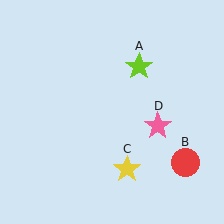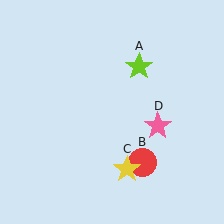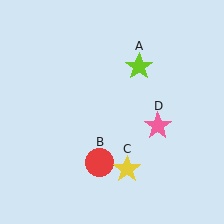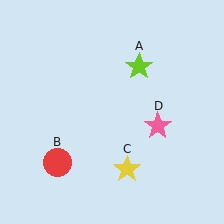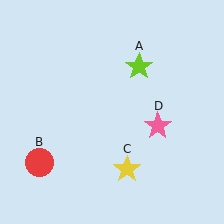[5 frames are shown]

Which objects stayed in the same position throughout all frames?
Lime star (object A) and yellow star (object C) and pink star (object D) remained stationary.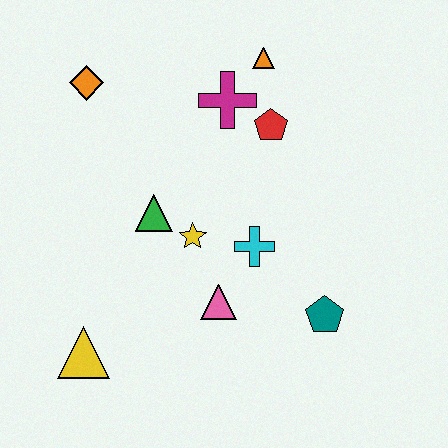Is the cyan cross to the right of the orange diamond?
Yes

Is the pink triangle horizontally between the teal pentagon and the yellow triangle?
Yes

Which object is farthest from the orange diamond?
The teal pentagon is farthest from the orange diamond.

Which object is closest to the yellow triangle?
The pink triangle is closest to the yellow triangle.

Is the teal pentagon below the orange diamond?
Yes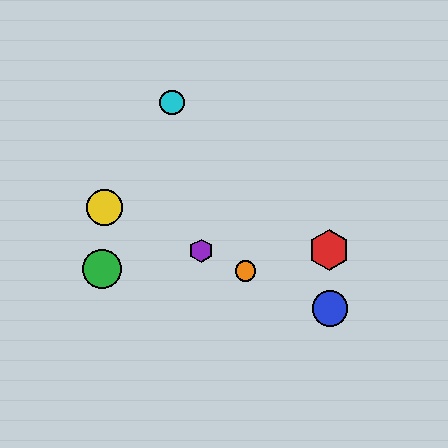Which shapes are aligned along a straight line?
The blue circle, the yellow circle, the purple hexagon, the orange circle are aligned along a straight line.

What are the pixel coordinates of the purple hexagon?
The purple hexagon is at (201, 251).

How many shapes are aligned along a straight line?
4 shapes (the blue circle, the yellow circle, the purple hexagon, the orange circle) are aligned along a straight line.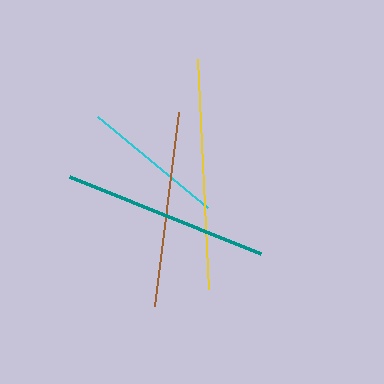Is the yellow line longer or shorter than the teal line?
The yellow line is longer than the teal line.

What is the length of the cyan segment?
The cyan segment is approximately 143 pixels long.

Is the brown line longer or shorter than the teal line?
The teal line is longer than the brown line.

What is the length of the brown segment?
The brown segment is approximately 196 pixels long.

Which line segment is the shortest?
The cyan line is the shortest at approximately 143 pixels.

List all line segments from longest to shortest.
From longest to shortest: yellow, teal, brown, cyan.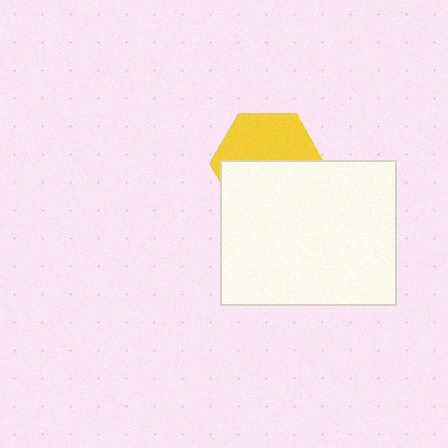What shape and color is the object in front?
The object in front is a white rectangle.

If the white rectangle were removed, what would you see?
You would see the complete yellow hexagon.